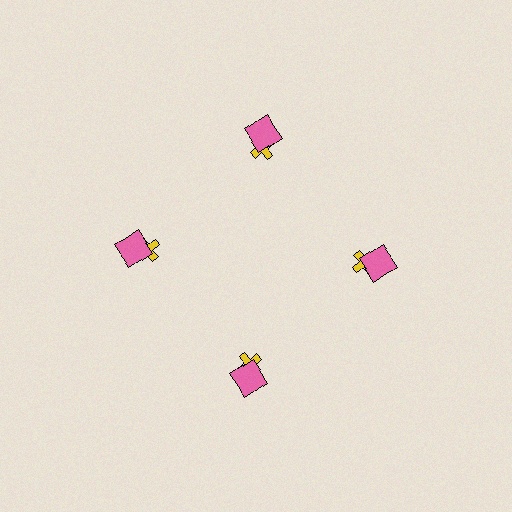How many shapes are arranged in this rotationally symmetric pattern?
There are 8 shapes, arranged in 4 groups of 2.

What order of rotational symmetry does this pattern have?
This pattern has 4-fold rotational symmetry.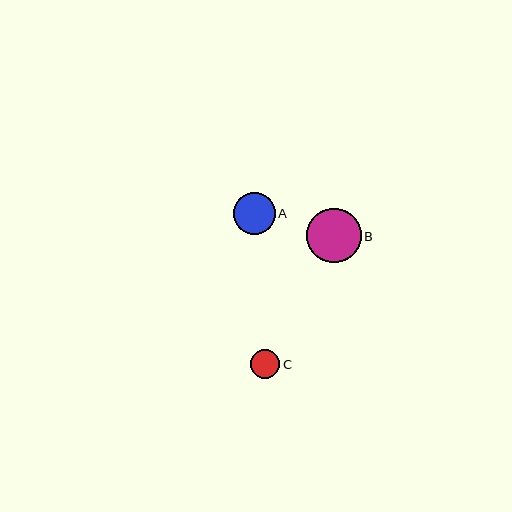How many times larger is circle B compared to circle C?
Circle B is approximately 1.9 times the size of circle C.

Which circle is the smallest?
Circle C is the smallest with a size of approximately 29 pixels.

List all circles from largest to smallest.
From largest to smallest: B, A, C.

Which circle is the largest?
Circle B is the largest with a size of approximately 55 pixels.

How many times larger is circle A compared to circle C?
Circle A is approximately 1.4 times the size of circle C.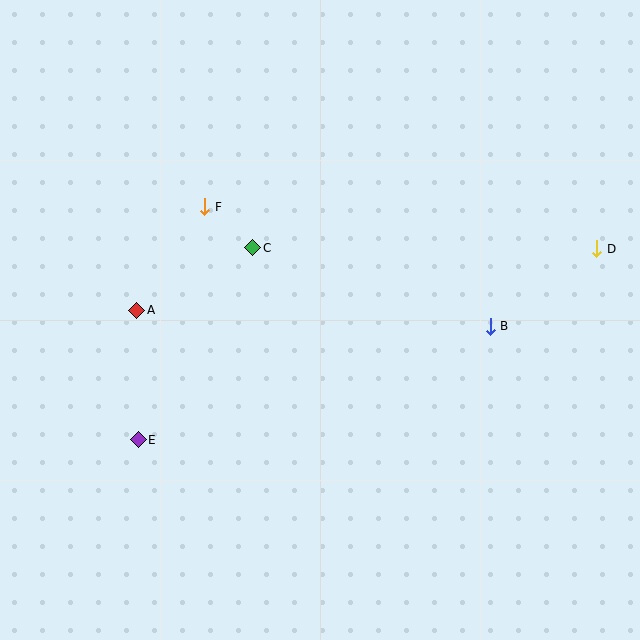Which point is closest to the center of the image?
Point C at (253, 248) is closest to the center.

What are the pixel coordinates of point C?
Point C is at (253, 248).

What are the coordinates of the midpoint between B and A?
The midpoint between B and A is at (314, 318).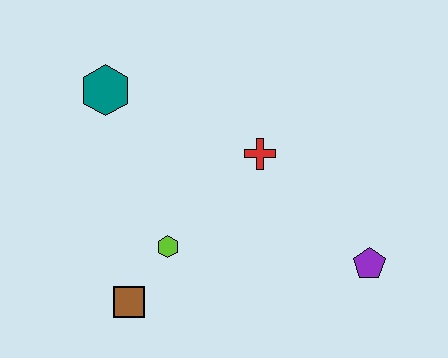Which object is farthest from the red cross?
The brown square is farthest from the red cross.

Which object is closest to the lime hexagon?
The brown square is closest to the lime hexagon.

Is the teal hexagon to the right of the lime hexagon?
No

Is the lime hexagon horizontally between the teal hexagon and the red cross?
Yes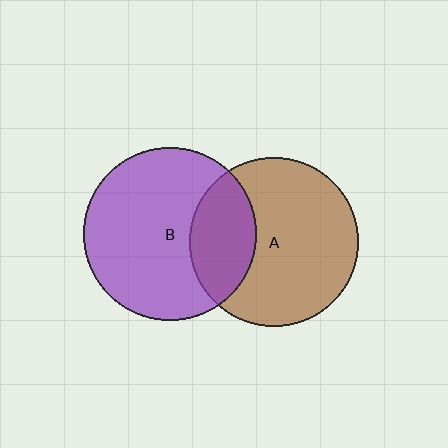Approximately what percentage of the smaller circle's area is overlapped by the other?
Approximately 30%.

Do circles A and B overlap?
Yes.